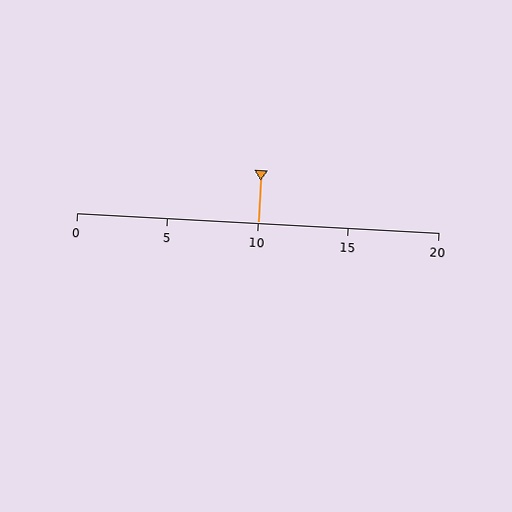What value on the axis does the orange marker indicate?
The marker indicates approximately 10.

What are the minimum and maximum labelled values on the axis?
The axis runs from 0 to 20.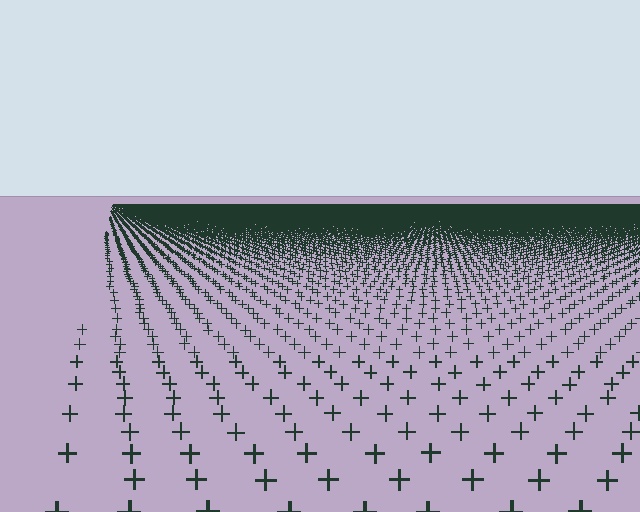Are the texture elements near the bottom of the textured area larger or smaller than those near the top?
Larger. Near the bottom, elements are closer to the viewer and appear at a bigger on-screen size.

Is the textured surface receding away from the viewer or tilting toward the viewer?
The surface is receding away from the viewer. Texture elements get smaller and denser toward the top.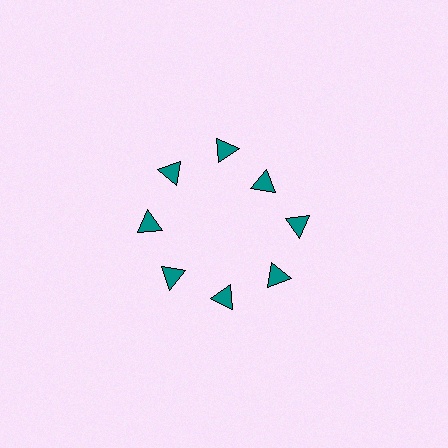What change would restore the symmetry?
The symmetry would be restored by moving it outward, back onto the ring so that all 8 triangles sit at equal angles and equal distance from the center.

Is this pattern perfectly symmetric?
No. The 8 teal triangles are arranged in a ring, but one element near the 2 o'clock position is pulled inward toward the center, breaking the 8-fold rotational symmetry.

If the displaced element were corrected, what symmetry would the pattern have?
It would have 8-fold rotational symmetry — the pattern would map onto itself every 45 degrees.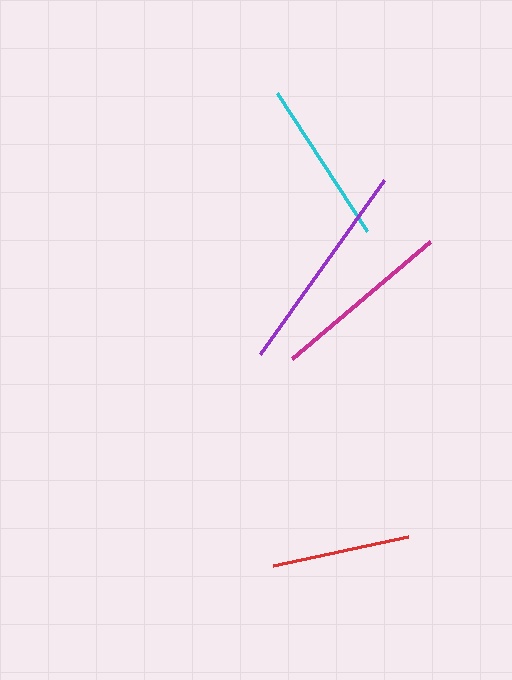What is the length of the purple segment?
The purple segment is approximately 213 pixels long.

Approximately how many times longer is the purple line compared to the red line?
The purple line is approximately 1.5 times the length of the red line.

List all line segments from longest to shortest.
From longest to shortest: purple, magenta, cyan, red.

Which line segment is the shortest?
The red line is the shortest at approximately 138 pixels.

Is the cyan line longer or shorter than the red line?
The cyan line is longer than the red line.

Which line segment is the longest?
The purple line is the longest at approximately 213 pixels.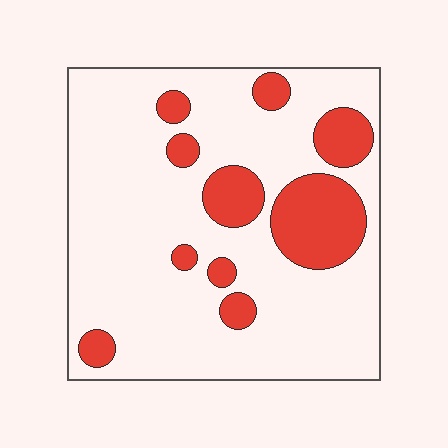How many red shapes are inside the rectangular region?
10.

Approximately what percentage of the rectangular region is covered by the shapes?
Approximately 20%.